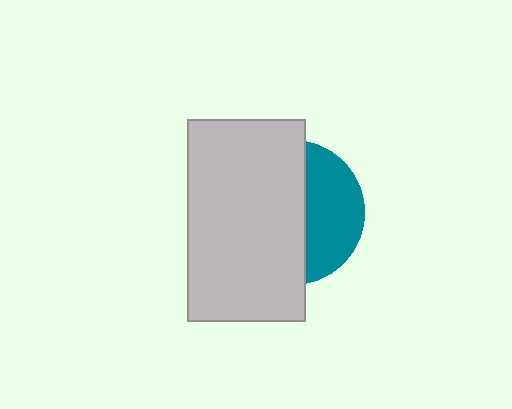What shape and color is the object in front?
The object in front is a light gray rectangle.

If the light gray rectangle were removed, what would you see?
You would see the complete teal circle.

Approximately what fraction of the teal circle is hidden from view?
Roughly 61% of the teal circle is hidden behind the light gray rectangle.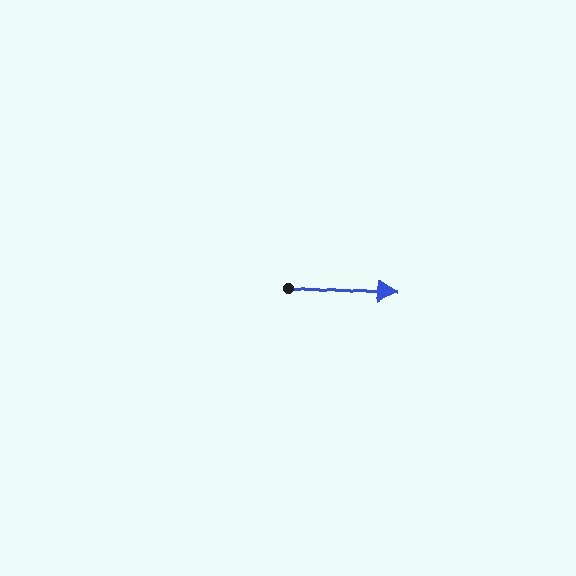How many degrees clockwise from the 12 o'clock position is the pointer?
Approximately 94 degrees.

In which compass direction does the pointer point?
East.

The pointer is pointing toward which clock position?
Roughly 3 o'clock.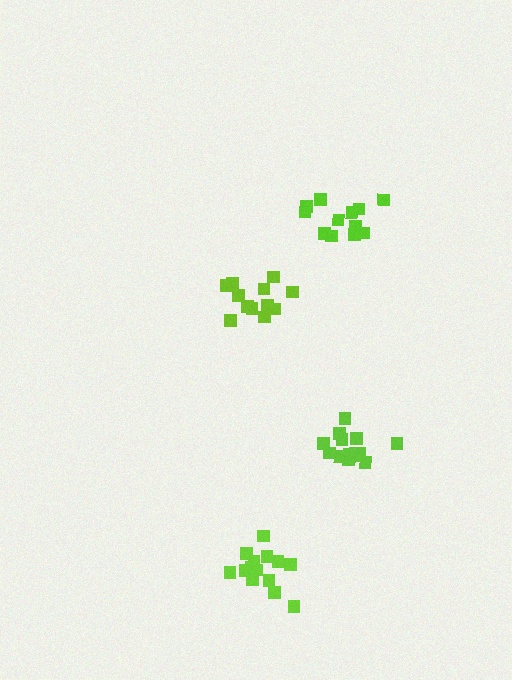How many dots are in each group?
Group 1: 12 dots, Group 2: 14 dots, Group 3: 12 dots, Group 4: 15 dots (53 total).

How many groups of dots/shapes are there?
There are 4 groups.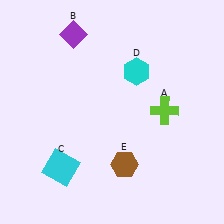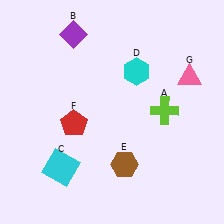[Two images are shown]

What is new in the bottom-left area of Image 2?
A red pentagon (F) was added in the bottom-left area of Image 2.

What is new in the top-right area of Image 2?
A pink triangle (G) was added in the top-right area of Image 2.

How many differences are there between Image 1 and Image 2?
There are 2 differences between the two images.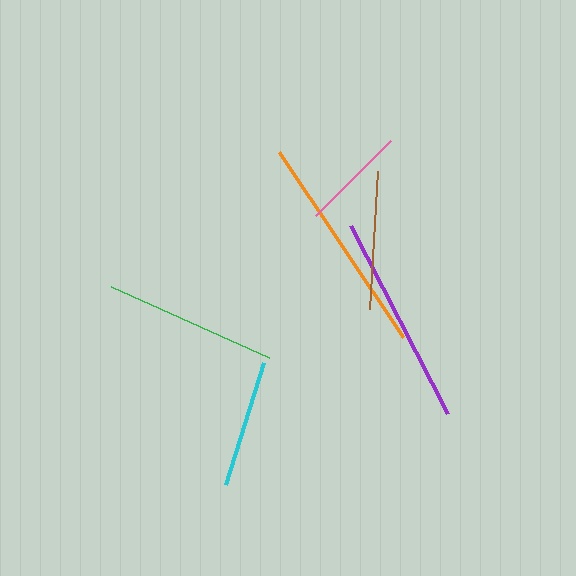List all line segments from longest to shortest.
From longest to shortest: orange, purple, green, brown, cyan, pink.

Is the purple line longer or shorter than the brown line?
The purple line is longer than the brown line.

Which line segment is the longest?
The orange line is the longest at approximately 223 pixels.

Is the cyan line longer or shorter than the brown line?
The brown line is longer than the cyan line.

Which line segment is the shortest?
The pink line is the shortest at approximately 105 pixels.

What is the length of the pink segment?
The pink segment is approximately 105 pixels long.